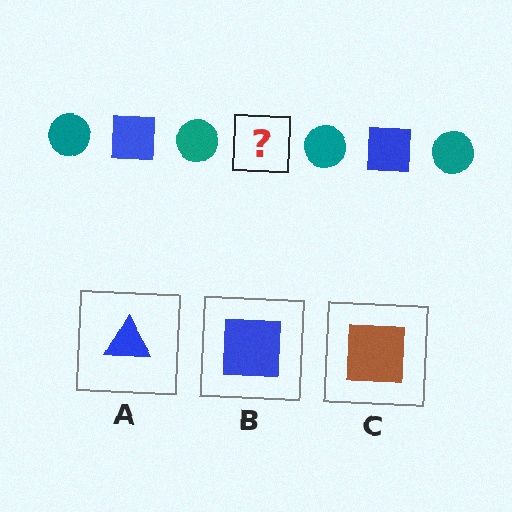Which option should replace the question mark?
Option B.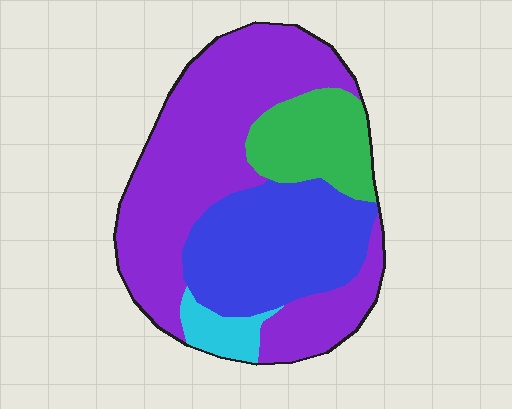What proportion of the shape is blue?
Blue covers 28% of the shape.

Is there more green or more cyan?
Green.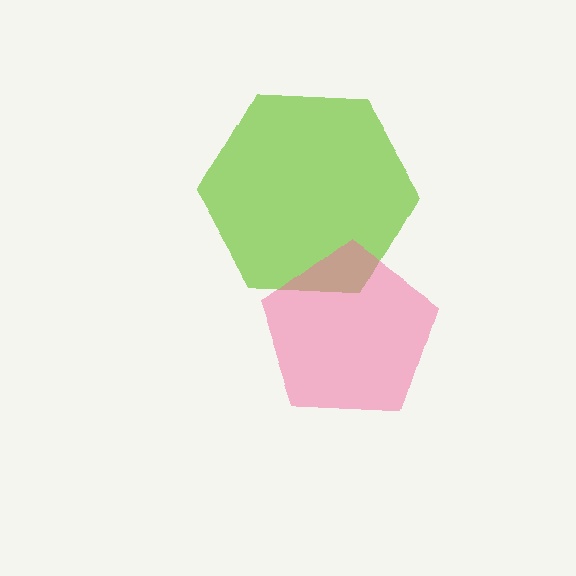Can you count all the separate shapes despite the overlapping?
Yes, there are 2 separate shapes.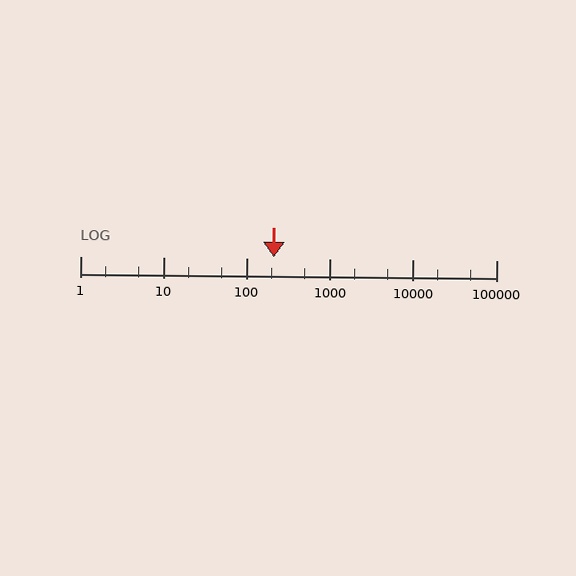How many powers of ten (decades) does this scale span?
The scale spans 5 decades, from 1 to 100000.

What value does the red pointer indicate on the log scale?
The pointer indicates approximately 210.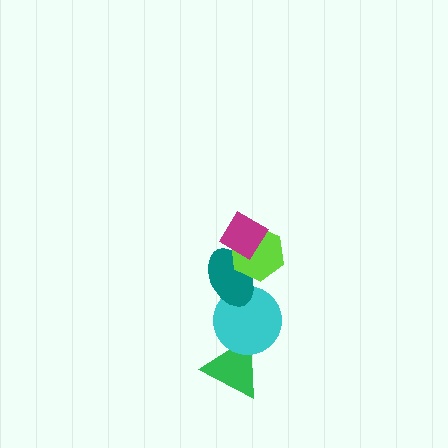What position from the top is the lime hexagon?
The lime hexagon is 2nd from the top.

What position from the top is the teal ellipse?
The teal ellipse is 3rd from the top.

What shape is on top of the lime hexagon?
The magenta diamond is on top of the lime hexagon.